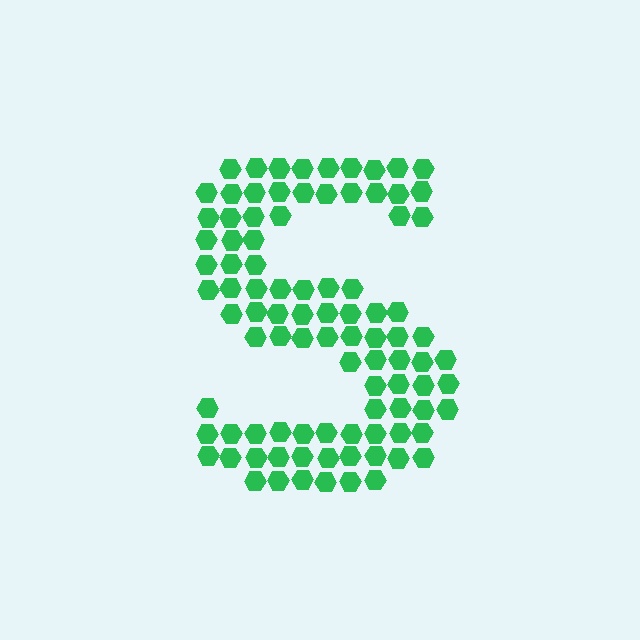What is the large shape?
The large shape is the letter S.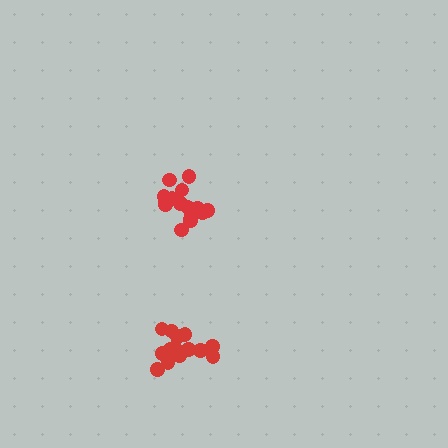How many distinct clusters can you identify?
There are 2 distinct clusters.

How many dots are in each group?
Group 1: 16 dots, Group 2: 17 dots (33 total).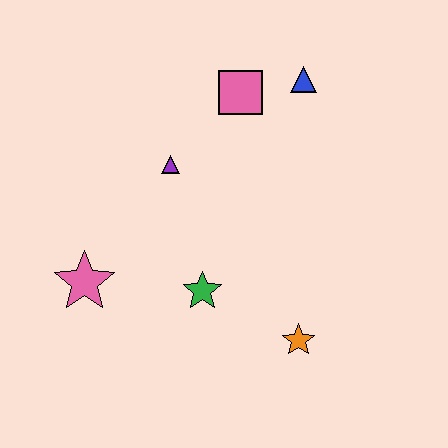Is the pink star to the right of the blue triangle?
No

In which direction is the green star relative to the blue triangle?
The green star is below the blue triangle.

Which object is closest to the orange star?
The green star is closest to the orange star.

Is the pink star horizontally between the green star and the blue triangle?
No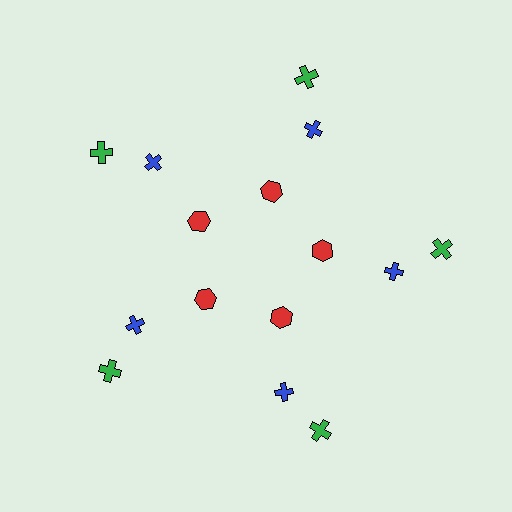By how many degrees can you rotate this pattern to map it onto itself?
The pattern maps onto itself every 72 degrees of rotation.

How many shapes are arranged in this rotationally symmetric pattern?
There are 15 shapes, arranged in 5 groups of 3.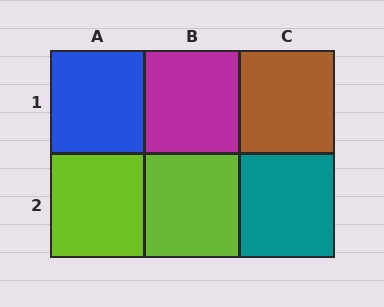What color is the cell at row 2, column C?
Teal.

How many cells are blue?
1 cell is blue.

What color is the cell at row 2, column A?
Lime.